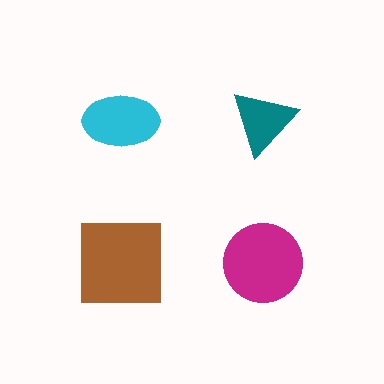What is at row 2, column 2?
A magenta circle.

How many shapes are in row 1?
2 shapes.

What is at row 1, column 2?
A teal triangle.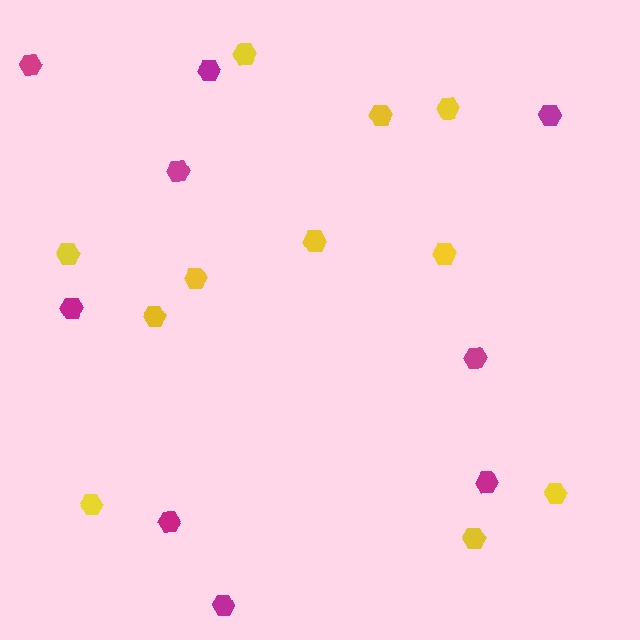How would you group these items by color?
There are 2 groups: one group of yellow hexagons (11) and one group of magenta hexagons (9).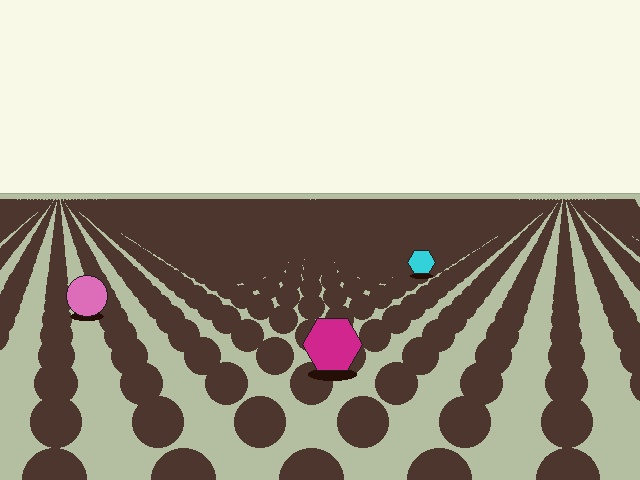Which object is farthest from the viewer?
The cyan hexagon is farthest from the viewer. It appears smaller and the ground texture around it is denser.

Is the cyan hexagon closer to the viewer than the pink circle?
No. The pink circle is closer — you can tell from the texture gradient: the ground texture is coarser near it.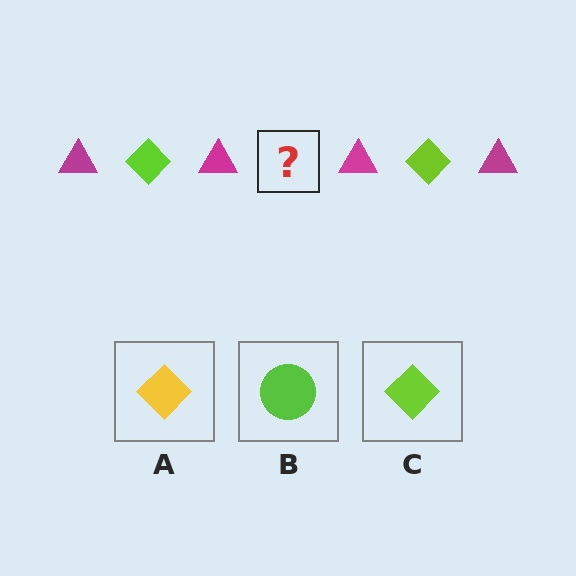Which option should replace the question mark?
Option C.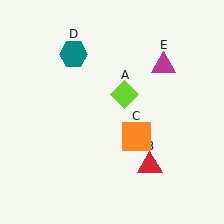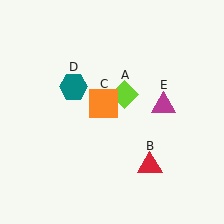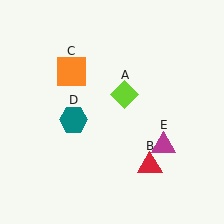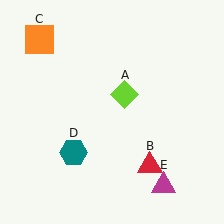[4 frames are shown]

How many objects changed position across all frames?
3 objects changed position: orange square (object C), teal hexagon (object D), magenta triangle (object E).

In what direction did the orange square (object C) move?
The orange square (object C) moved up and to the left.